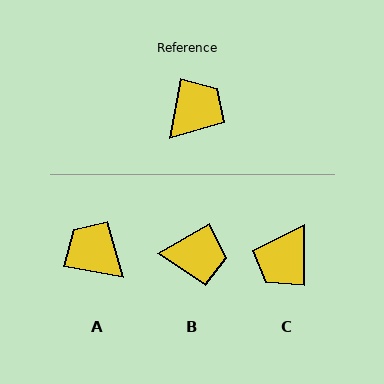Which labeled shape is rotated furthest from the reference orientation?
C, about 169 degrees away.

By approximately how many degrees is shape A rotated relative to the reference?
Approximately 90 degrees counter-clockwise.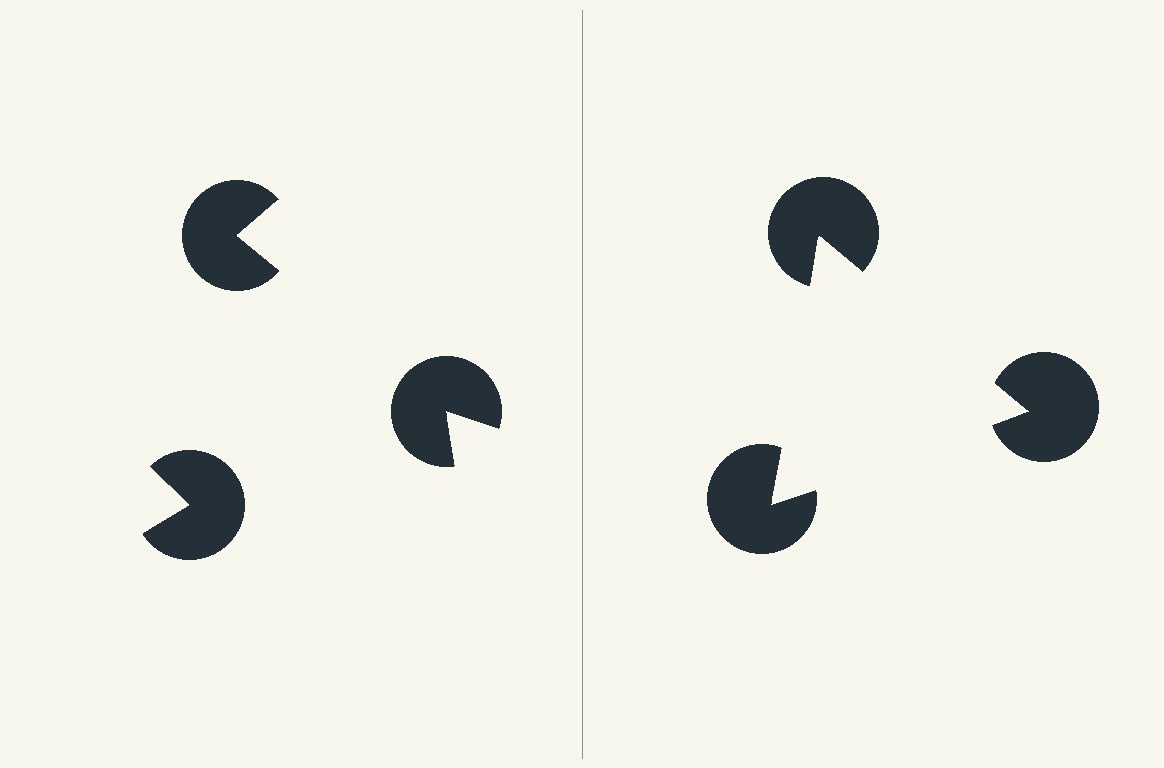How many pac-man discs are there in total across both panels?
6 — 3 on each side.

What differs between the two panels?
The pac-man discs are positioned identically on both sides; only the wedge orientations differ. On the right they align to a triangle; on the left they are misaligned.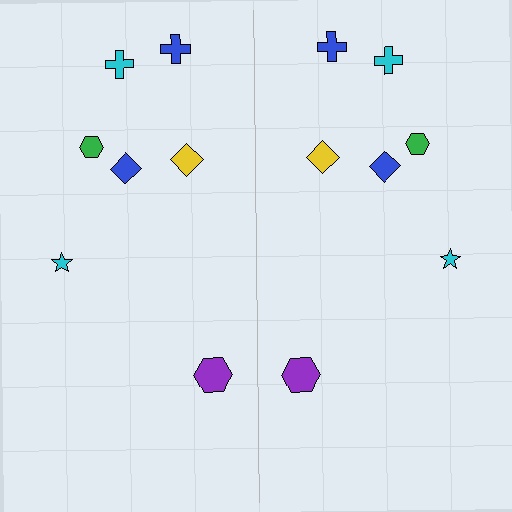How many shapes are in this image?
There are 14 shapes in this image.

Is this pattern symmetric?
Yes, this pattern has bilateral (reflection) symmetry.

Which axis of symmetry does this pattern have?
The pattern has a vertical axis of symmetry running through the center of the image.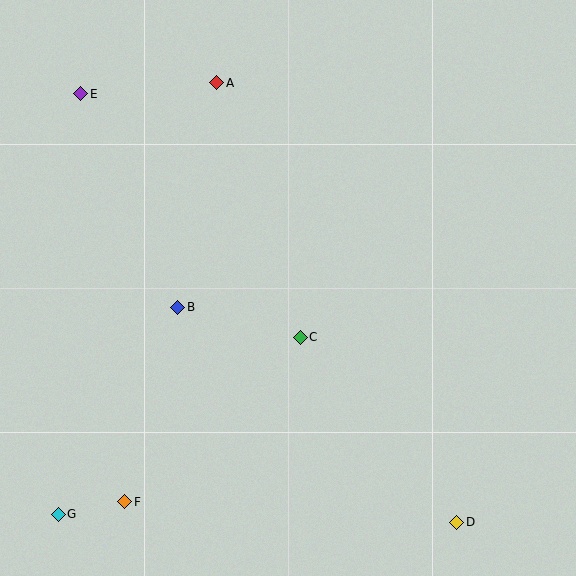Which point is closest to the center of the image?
Point C at (300, 337) is closest to the center.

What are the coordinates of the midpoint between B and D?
The midpoint between B and D is at (317, 415).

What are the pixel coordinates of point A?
Point A is at (217, 83).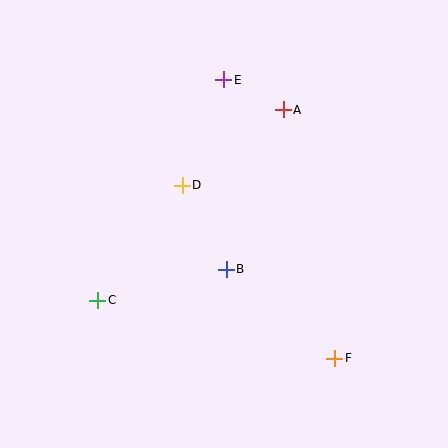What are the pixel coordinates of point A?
Point A is at (283, 110).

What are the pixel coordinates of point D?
Point D is at (182, 185).